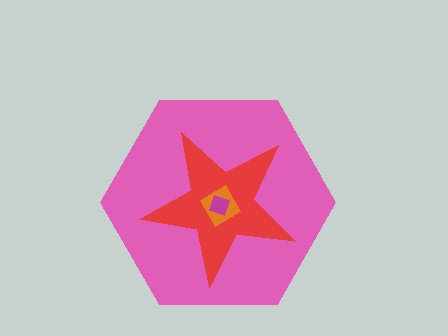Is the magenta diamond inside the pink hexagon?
Yes.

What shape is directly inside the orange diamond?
The magenta diamond.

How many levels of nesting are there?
4.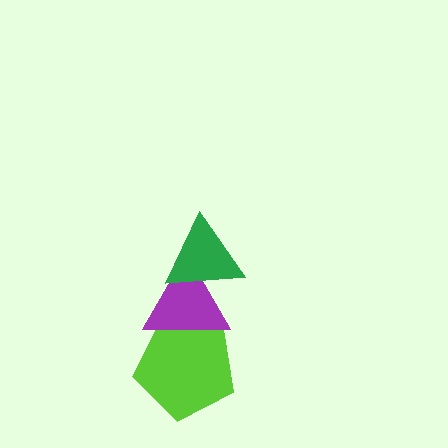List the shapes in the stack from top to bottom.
From top to bottom: the green triangle, the purple triangle, the lime pentagon.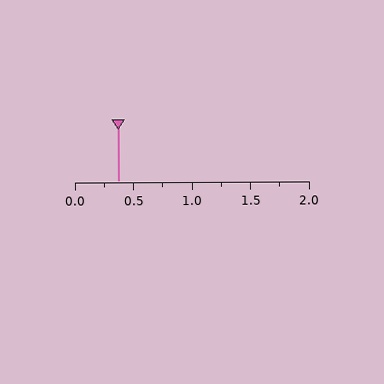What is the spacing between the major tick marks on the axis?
The major ticks are spaced 0.5 apart.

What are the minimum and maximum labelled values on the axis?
The axis runs from 0.0 to 2.0.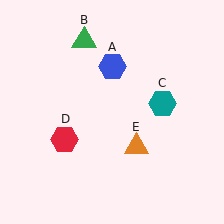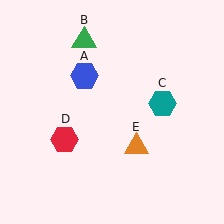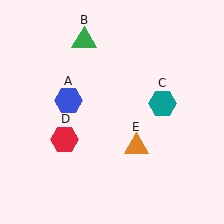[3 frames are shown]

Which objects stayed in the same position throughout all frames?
Green triangle (object B) and teal hexagon (object C) and red hexagon (object D) and orange triangle (object E) remained stationary.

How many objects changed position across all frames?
1 object changed position: blue hexagon (object A).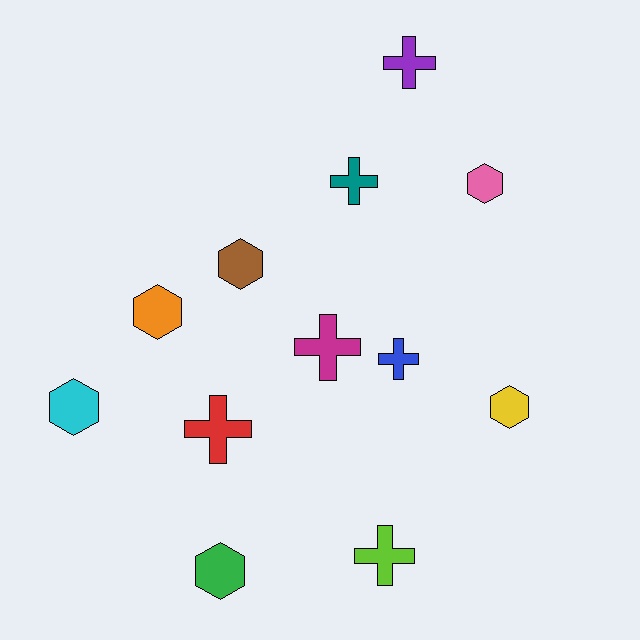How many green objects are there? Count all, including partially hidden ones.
There is 1 green object.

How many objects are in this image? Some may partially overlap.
There are 12 objects.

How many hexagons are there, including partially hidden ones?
There are 6 hexagons.